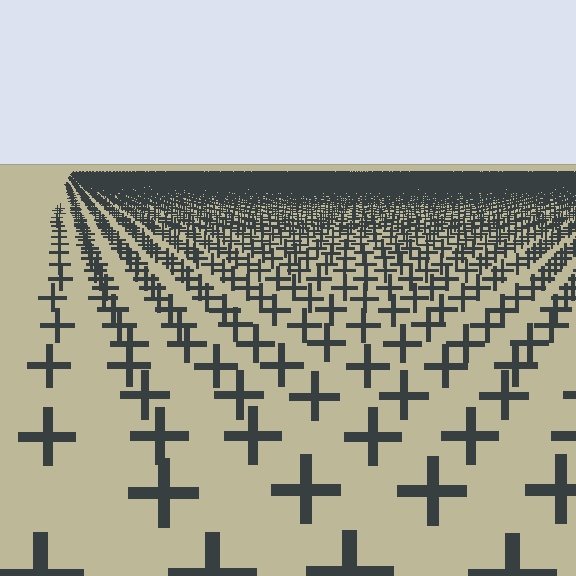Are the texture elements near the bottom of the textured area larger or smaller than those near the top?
Larger. Near the bottom, elements are closer to the viewer and appear at a bigger on-screen size.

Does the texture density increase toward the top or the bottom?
Density increases toward the top.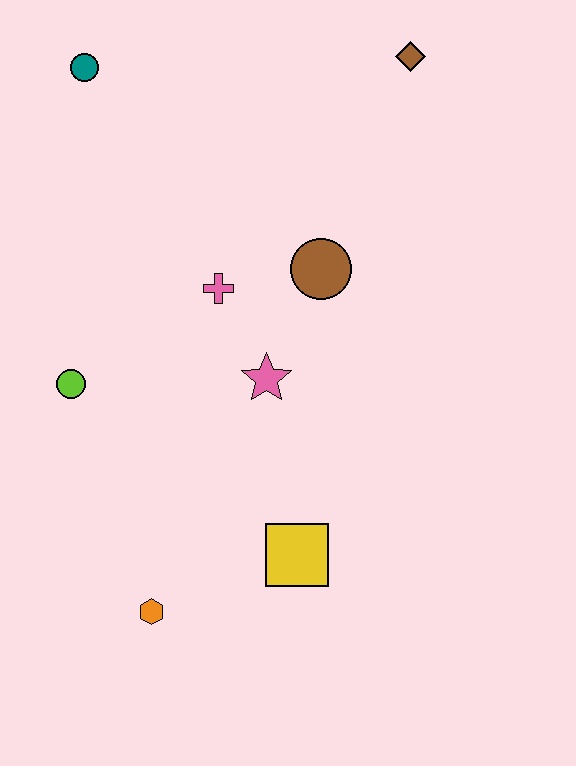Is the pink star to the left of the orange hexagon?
No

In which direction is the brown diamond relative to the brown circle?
The brown diamond is above the brown circle.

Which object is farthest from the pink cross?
The orange hexagon is farthest from the pink cross.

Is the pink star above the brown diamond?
No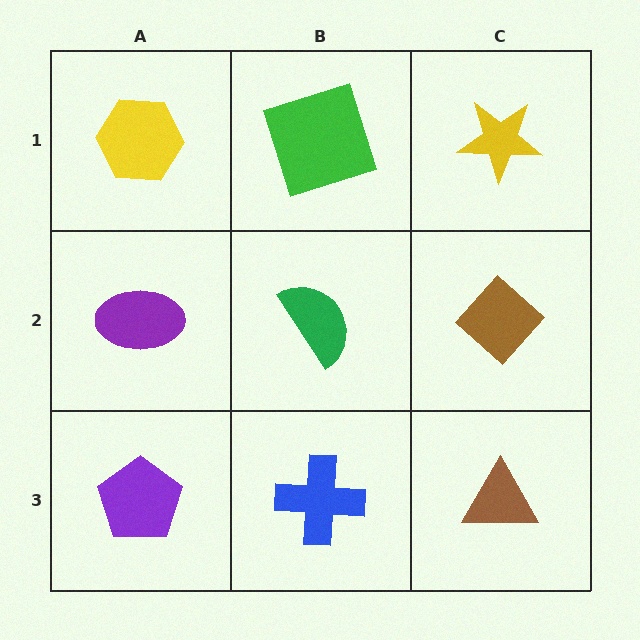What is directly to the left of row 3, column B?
A purple pentagon.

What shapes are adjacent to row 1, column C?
A brown diamond (row 2, column C), a green square (row 1, column B).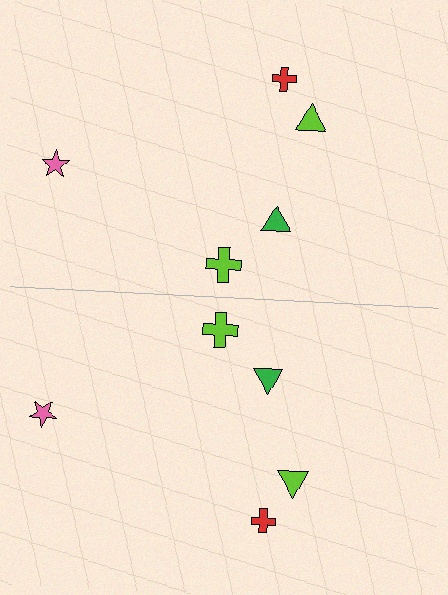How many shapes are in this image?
There are 10 shapes in this image.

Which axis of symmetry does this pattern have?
The pattern has a horizontal axis of symmetry running through the center of the image.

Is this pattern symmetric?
Yes, this pattern has bilateral (reflection) symmetry.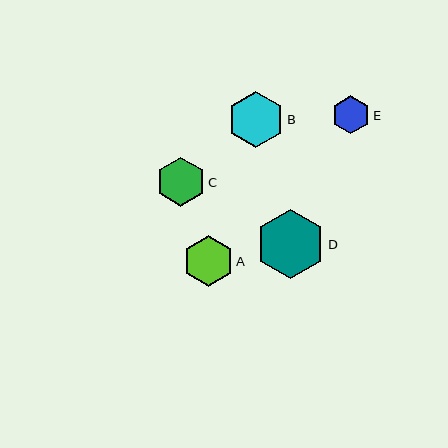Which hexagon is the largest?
Hexagon D is the largest with a size of approximately 69 pixels.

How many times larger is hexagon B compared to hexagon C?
Hexagon B is approximately 1.2 times the size of hexagon C.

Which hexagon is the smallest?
Hexagon E is the smallest with a size of approximately 38 pixels.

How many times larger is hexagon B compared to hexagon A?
Hexagon B is approximately 1.1 times the size of hexagon A.